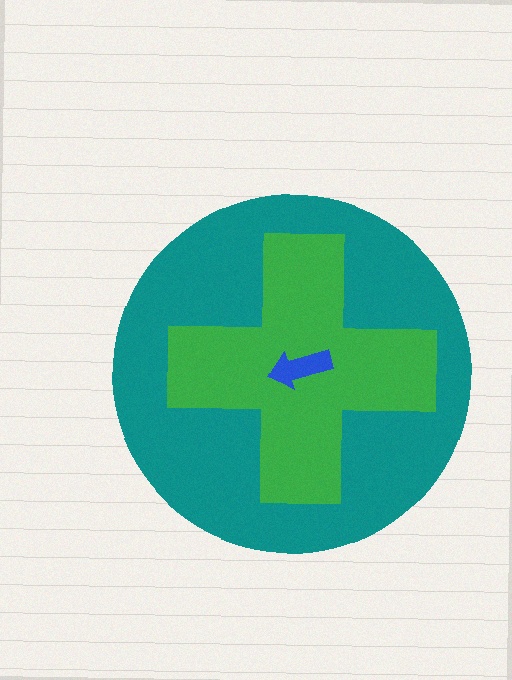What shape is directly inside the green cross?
The blue arrow.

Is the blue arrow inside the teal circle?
Yes.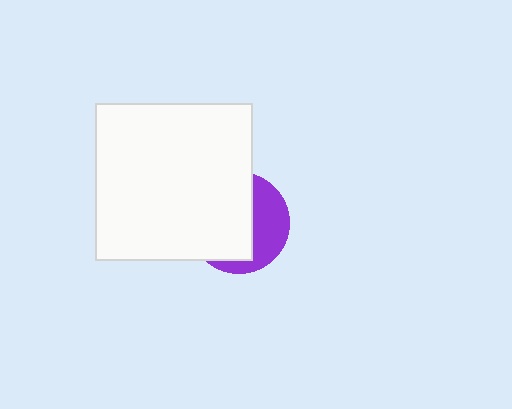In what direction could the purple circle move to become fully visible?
The purple circle could move right. That would shift it out from behind the white square entirely.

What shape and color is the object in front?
The object in front is a white square.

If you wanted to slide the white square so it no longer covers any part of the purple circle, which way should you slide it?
Slide it left — that is the most direct way to separate the two shapes.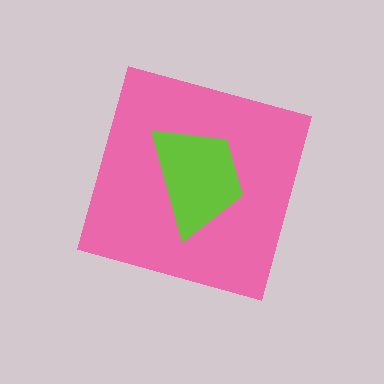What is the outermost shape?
The pink diamond.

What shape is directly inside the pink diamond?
The lime trapezoid.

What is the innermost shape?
The lime trapezoid.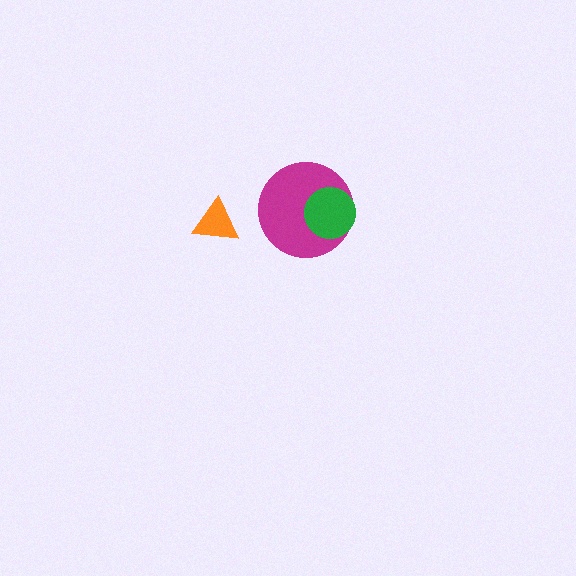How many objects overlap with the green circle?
1 object overlaps with the green circle.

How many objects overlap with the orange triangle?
0 objects overlap with the orange triangle.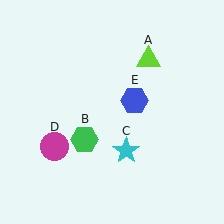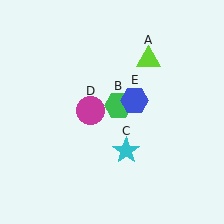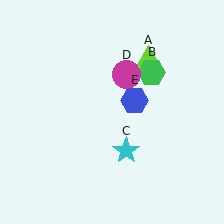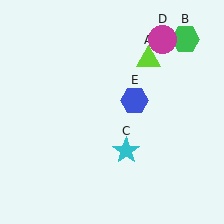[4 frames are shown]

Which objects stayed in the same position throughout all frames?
Lime triangle (object A) and cyan star (object C) and blue hexagon (object E) remained stationary.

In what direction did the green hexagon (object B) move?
The green hexagon (object B) moved up and to the right.